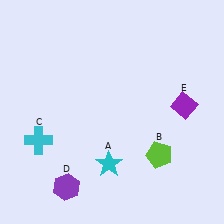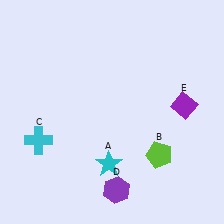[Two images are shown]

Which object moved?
The purple hexagon (D) moved right.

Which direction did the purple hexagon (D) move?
The purple hexagon (D) moved right.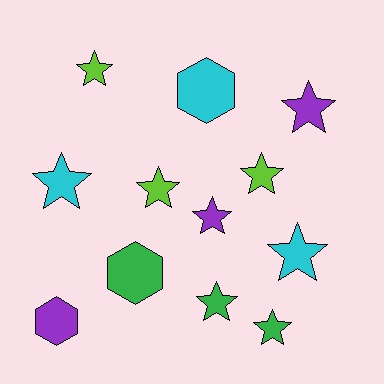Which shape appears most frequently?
Star, with 9 objects.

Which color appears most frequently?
Cyan, with 3 objects.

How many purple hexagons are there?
There is 1 purple hexagon.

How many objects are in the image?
There are 12 objects.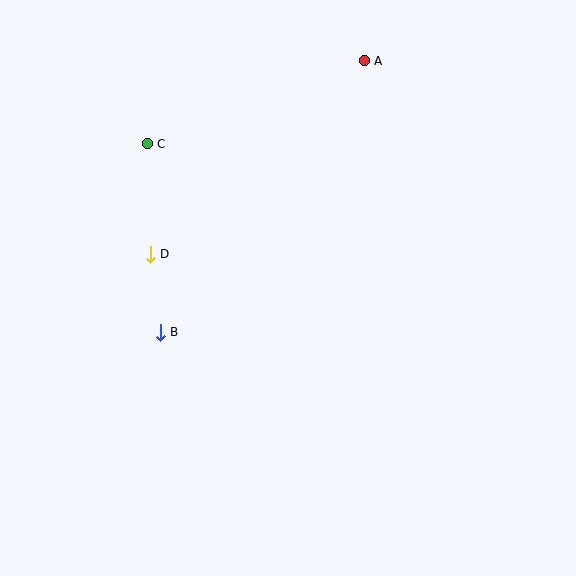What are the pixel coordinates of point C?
Point C is at (147, 144).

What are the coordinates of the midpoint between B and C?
The midpoint between B and C is at (154, 238).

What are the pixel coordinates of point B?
Point B is at (160, 332).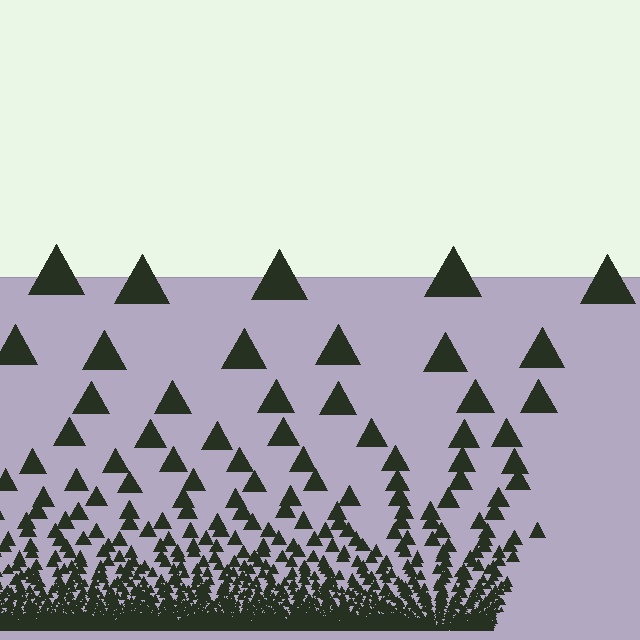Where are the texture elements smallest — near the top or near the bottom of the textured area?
Near the bottom.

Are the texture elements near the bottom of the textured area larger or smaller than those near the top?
Smaller. The gradient is inverted — elements near the bottom are smaller and denser.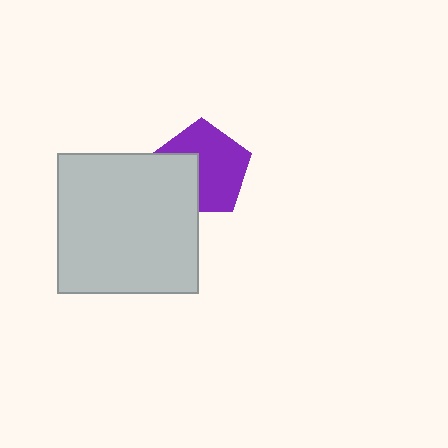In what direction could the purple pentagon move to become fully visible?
The purple pentagon could move toward the upper-right. That would shift it out from behind the light gray square entirely.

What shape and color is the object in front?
The object in front is a light gray square.